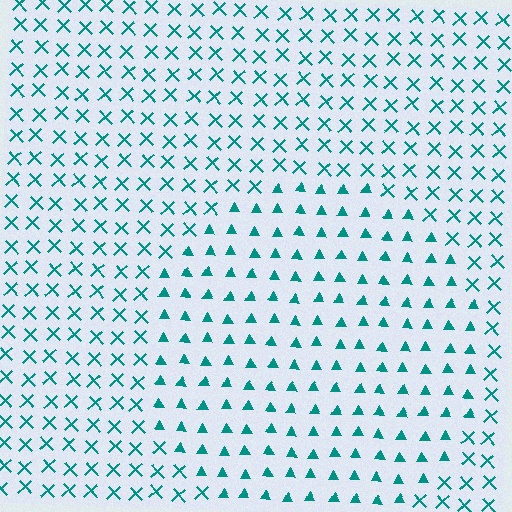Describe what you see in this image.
The image is filled with small teal elements arranged in a uniform grid. A circle-shaped region contains triangles, while the surrounding area contains X marks. The boundary is defined purely by the change in element shape.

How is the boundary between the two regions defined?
The boundary is defined by a change in element shape: triangles inside vs. X marks outside. All elements share the same color and spacing.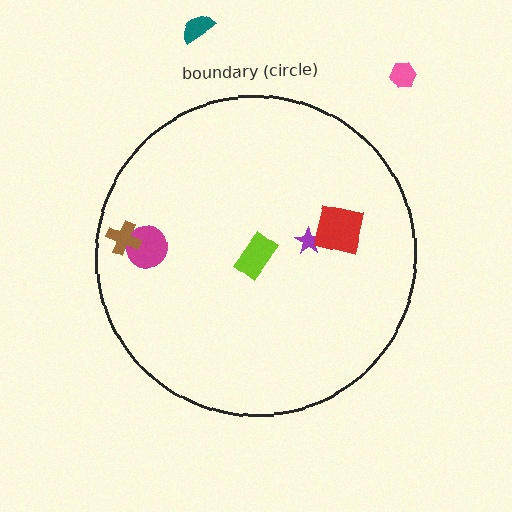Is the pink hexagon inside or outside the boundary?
Outside.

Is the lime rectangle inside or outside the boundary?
Inside.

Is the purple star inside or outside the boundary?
Inside.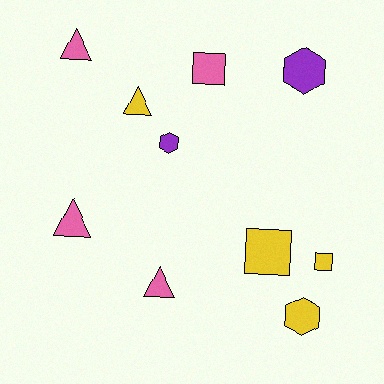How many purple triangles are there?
There are no purple triangles.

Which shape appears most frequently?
Triangle, with 4 objects.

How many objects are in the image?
There are 10 objects.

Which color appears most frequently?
Pink, with 4 objects.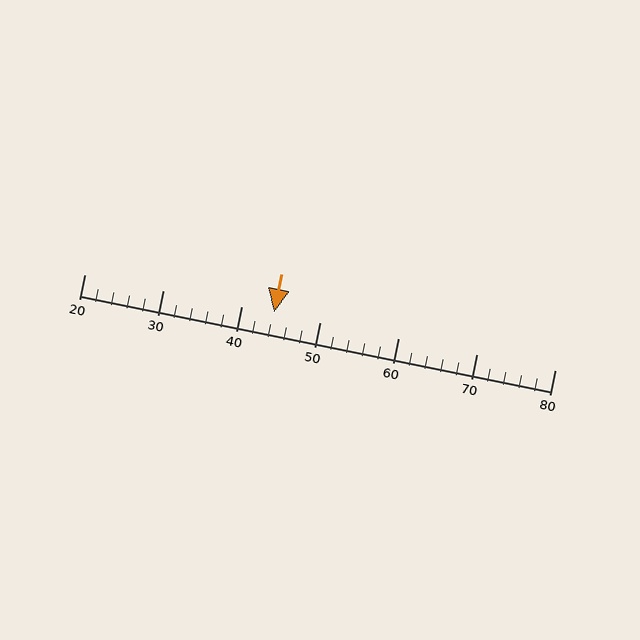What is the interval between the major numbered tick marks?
The major tick marks are spaced 10 units apart.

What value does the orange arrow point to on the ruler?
The orange arrow points to approximately 44.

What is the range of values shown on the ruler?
The ruler shows values from 20 to 80.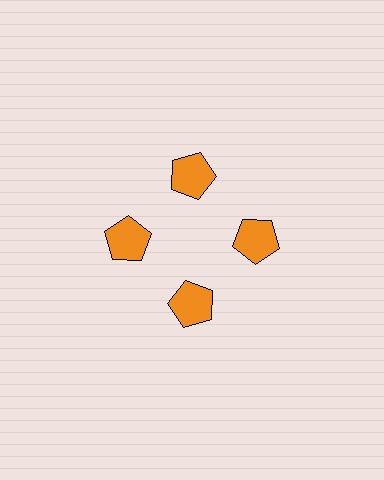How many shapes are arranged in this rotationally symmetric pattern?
There are 4 shapes, arranged in 4 groups of 1.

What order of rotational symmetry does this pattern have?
This pattern has 4-fold rotational symmetry.